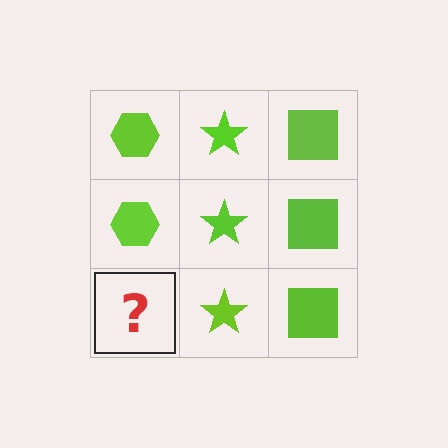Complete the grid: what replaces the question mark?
The question mark should be replaced with a lime hexagon.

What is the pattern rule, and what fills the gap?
The rule is that each column has a consistent shape. The gap should be filled with a lime hexagon.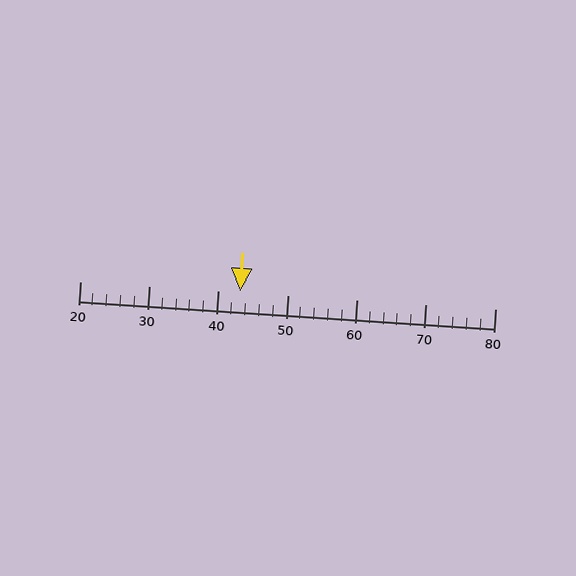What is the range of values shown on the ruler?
The ruler shows values from 20 to 80.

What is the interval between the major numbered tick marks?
The major tick marks are spaced 10 units apart.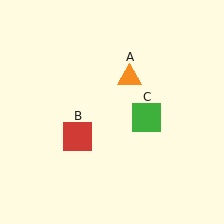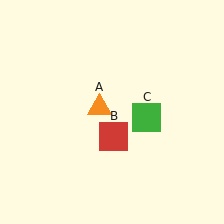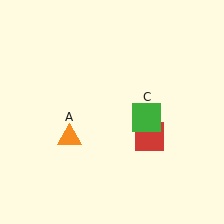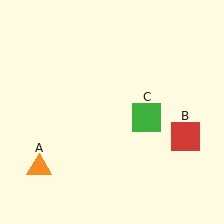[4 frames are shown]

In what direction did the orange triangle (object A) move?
The orange triangle (object A) moved down and to the left.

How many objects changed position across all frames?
2 objects changed position: orange triangle (object A), red square (object B).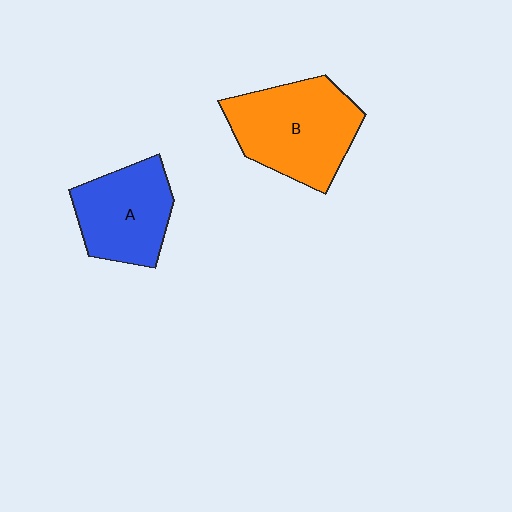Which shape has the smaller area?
Shape A (blue).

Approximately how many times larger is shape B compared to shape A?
Approximately 1.3 times.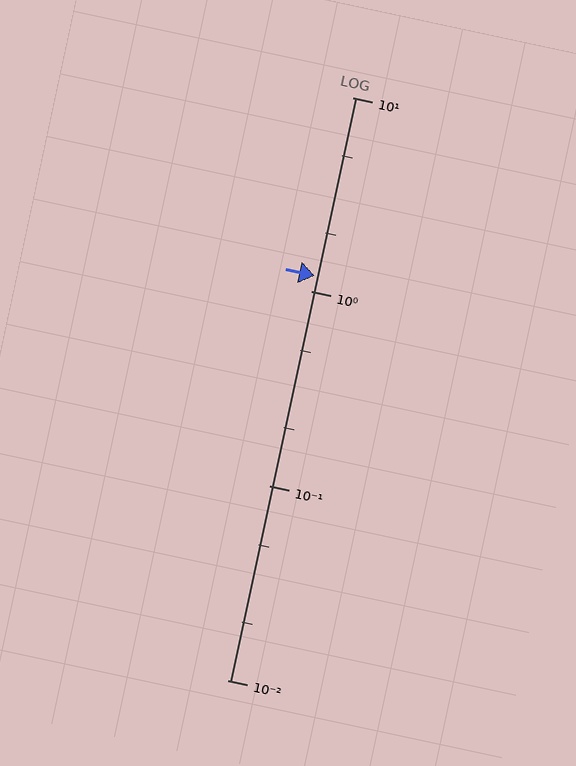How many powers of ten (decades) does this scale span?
The scale spans 3 decades, from 0.01 to 10.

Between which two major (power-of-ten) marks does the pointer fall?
The pointer is between 1 and 10.